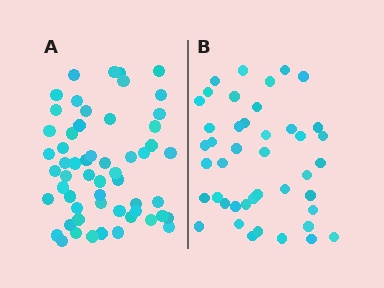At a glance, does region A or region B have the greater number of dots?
Region A (the left region) has more dots.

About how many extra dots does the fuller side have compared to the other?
Region A has approximately 15 more dots than region B.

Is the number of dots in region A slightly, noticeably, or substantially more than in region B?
Region A has noticeably more, but not dramatically so. The ratio is roughly 1.3 to 1.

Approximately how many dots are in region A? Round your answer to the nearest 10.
About 60 dots. (The exact count is 56, which rounds to 60.)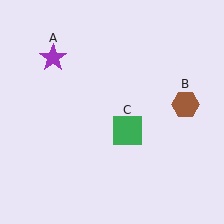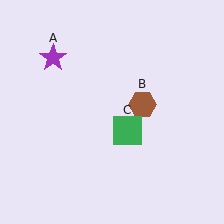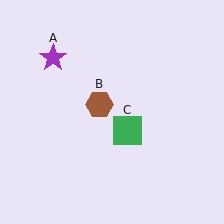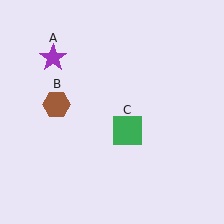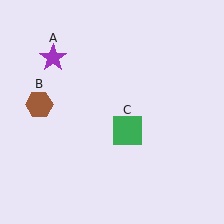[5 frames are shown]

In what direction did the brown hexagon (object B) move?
The brown hexagon (object B) moved left.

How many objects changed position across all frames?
1 object changed position: brown hexagon (object B).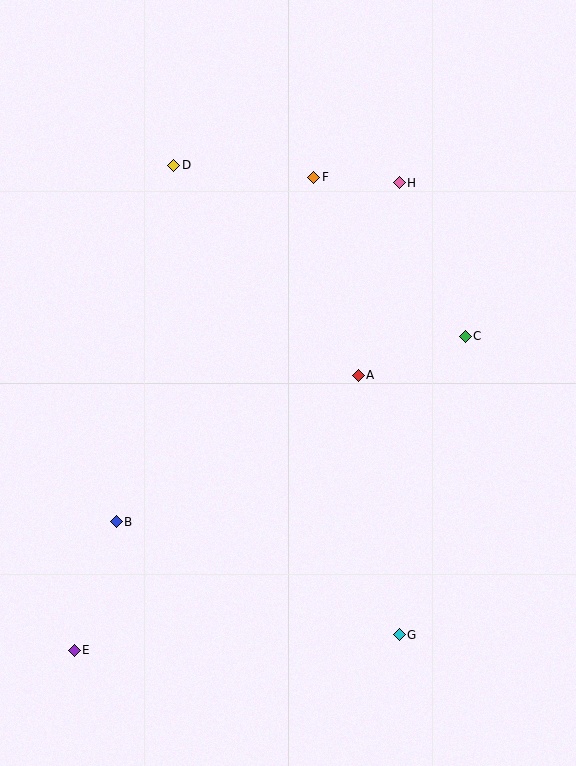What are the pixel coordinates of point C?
Point C is at (465, 336).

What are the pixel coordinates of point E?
Point E is at (74, 650).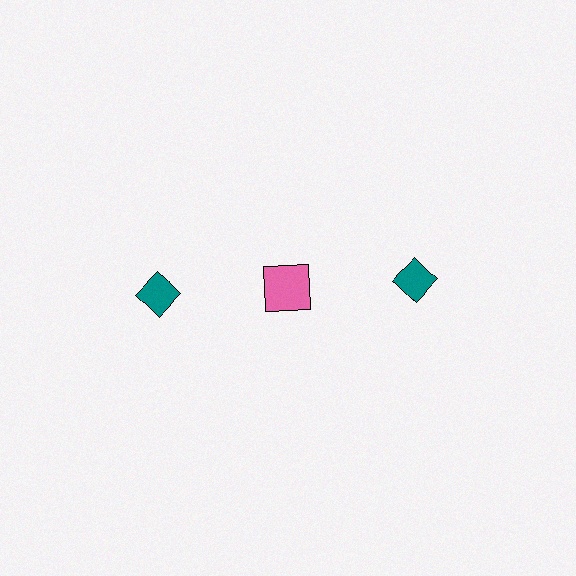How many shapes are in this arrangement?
There are 3 shapes arranged in a grid pattern.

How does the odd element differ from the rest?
It differs in both color (pink instead of teal) and shape (square instead of diamond).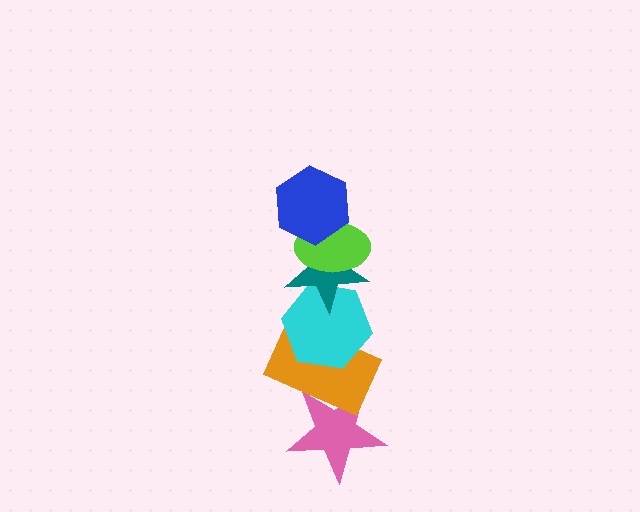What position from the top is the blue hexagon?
The blue hexagon is 1st from the top.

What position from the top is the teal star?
The teal star is 3rd from the top.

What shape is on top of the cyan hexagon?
The teal star is on top of the cyan hexagon.